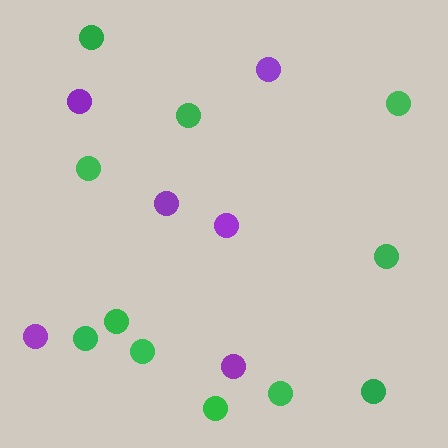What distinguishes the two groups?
There are 2 groups: one group of purple circles (6) and one group of green circles (11).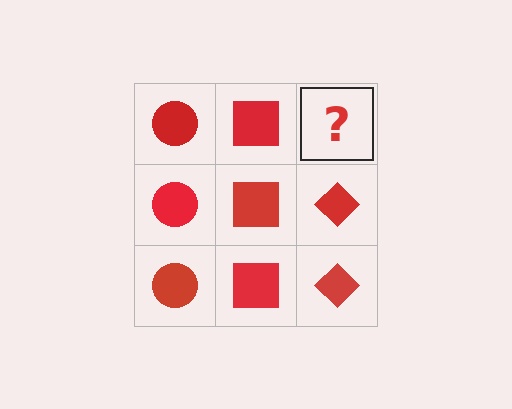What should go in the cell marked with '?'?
The missing cell should contain a red diamond.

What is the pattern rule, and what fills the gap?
The rule is that each column has a consistent shape. The gap should be filled with a red diamond.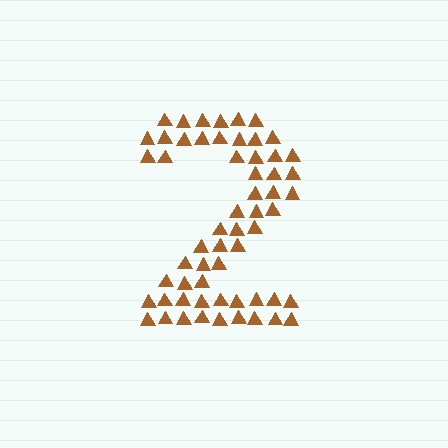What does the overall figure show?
The overall figure shows the digit 2.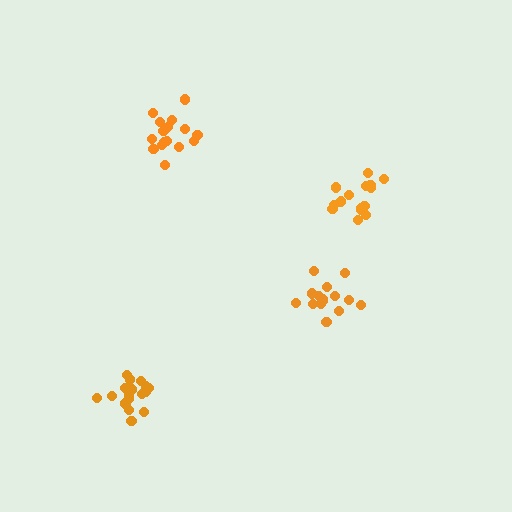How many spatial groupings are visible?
There are 4 spatial groupings.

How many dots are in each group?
Group 1: 15 dots, Group 2: 16 dots, Group 3: 15 dots, Group 4: 18 dots (64 total).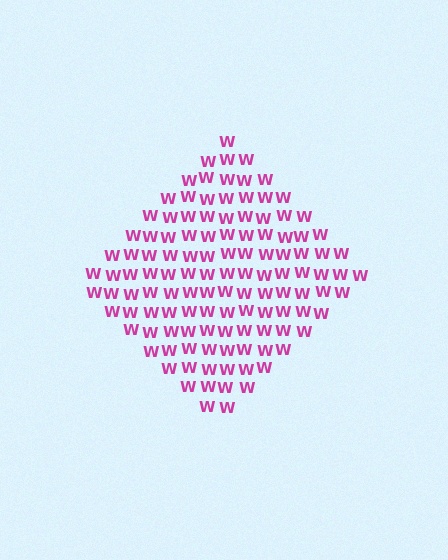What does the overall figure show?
The overall figure shows a diamond.